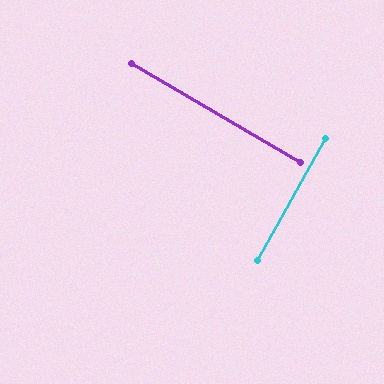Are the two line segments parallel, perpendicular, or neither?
Perpendicular — they meet at approximately 89°.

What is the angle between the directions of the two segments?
Approximately 89 degrees.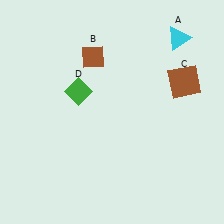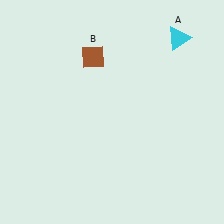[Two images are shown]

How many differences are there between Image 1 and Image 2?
There are 2 differences between the two images.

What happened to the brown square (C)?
The brown square (C) was removed in Image 2. It was in the top-right area of Image 1.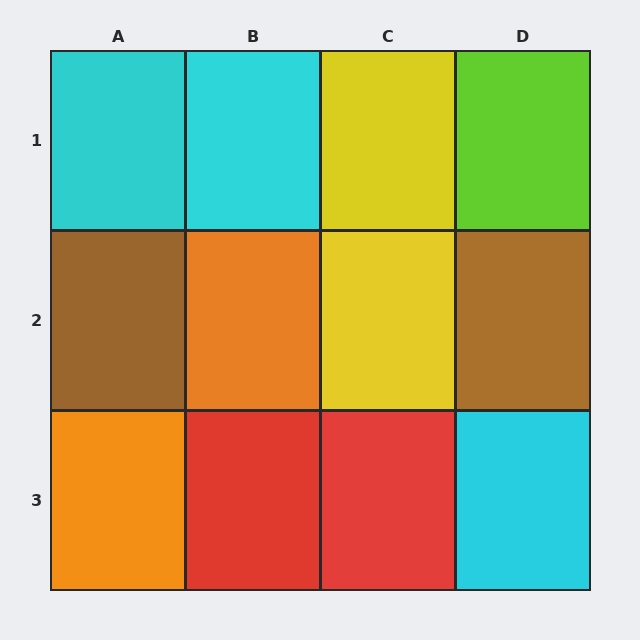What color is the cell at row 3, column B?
Red.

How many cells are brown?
2 cells are brown.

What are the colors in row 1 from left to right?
Cyan, cyan, yellow, lime.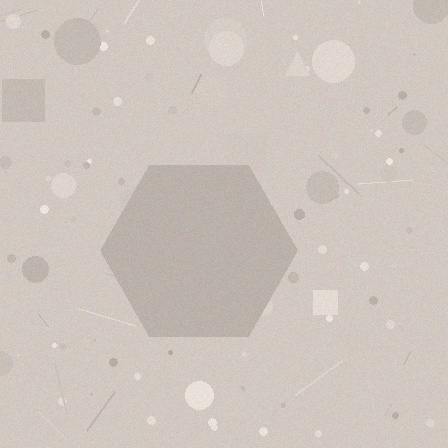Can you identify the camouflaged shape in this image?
The camouflaged shape is a hexagon.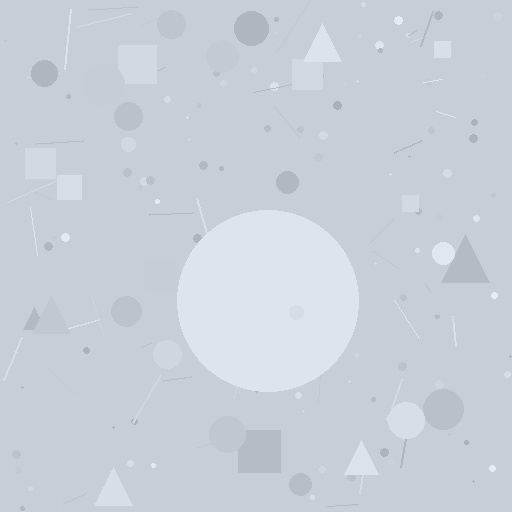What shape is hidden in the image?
A circle is hidden in the image.